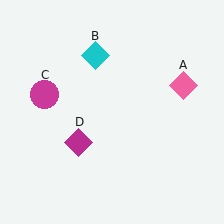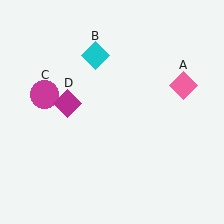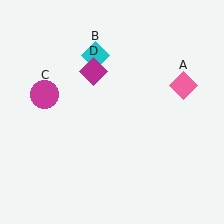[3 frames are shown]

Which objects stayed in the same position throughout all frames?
Pink diamond (object A) and cyan diamond (object B) and magenta circle (object C) remained stationary.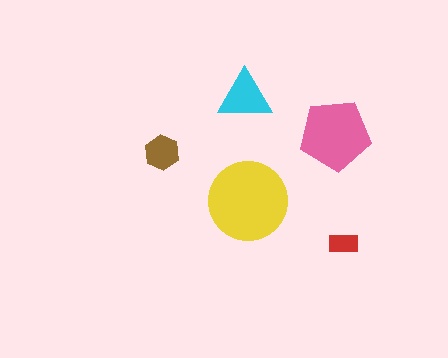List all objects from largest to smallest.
The yellow circle, the pink pentagon, the cyan triangle, the brown hexagon, the red rectangle.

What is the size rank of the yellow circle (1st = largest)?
1st.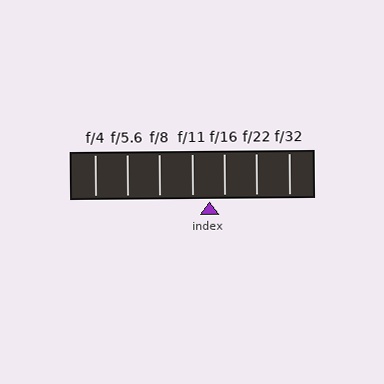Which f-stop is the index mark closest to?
The index mark is closest to f/16.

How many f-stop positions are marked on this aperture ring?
There are 7 f-stop positions marked.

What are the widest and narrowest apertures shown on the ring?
The widest aperture shown is f/4 and the narrowest is f/32.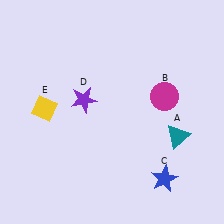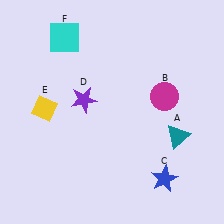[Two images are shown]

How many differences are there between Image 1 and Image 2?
There is 1 difference between the two images.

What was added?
A cyan square (F) was added in Image 2.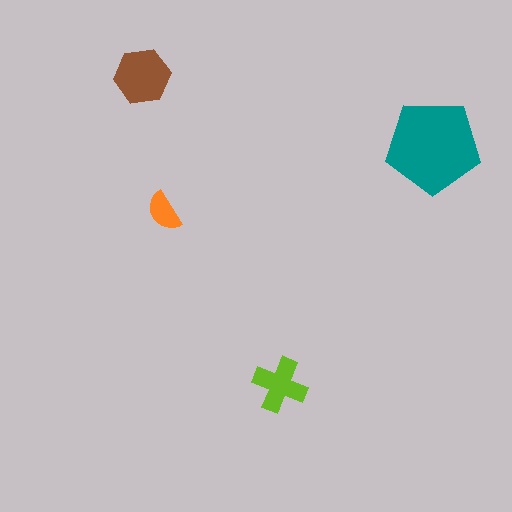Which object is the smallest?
The orange semicircle.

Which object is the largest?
The teal pentagon.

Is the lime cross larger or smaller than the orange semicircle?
Larger.